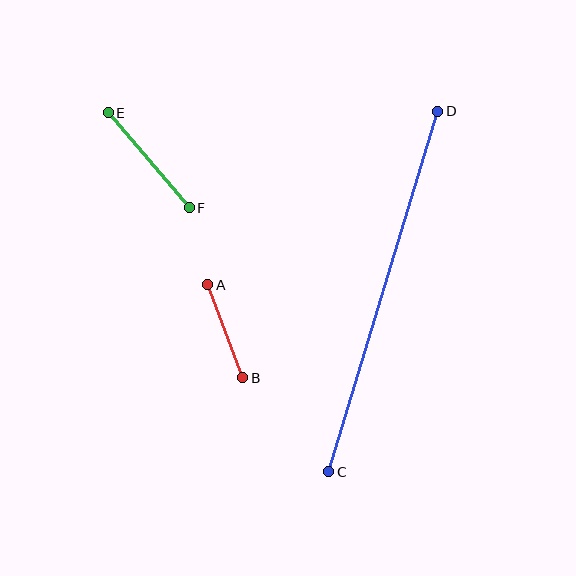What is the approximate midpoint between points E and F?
The midpoint is at approximately (149, 160) pixels.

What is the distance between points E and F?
The distance is approximately 125 pixels.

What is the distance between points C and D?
The distance is approximately 376 pixels.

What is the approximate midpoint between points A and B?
The midpoint is at approximately (225, 331) pixels.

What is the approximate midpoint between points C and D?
The midpoint is at approximately (383, 292) pixels.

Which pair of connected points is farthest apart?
Points C and D are farthest apart.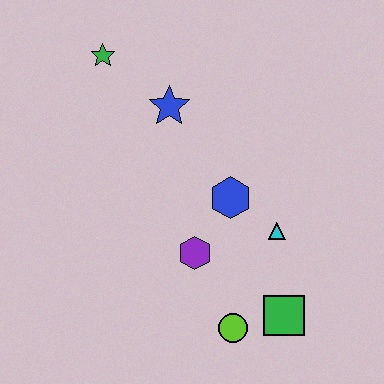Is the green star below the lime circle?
No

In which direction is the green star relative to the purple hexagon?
The green star is above the purple hexagon.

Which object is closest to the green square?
The lime circle is closest to the green square.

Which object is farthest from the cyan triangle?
The green star is farthest from the cyan triangle.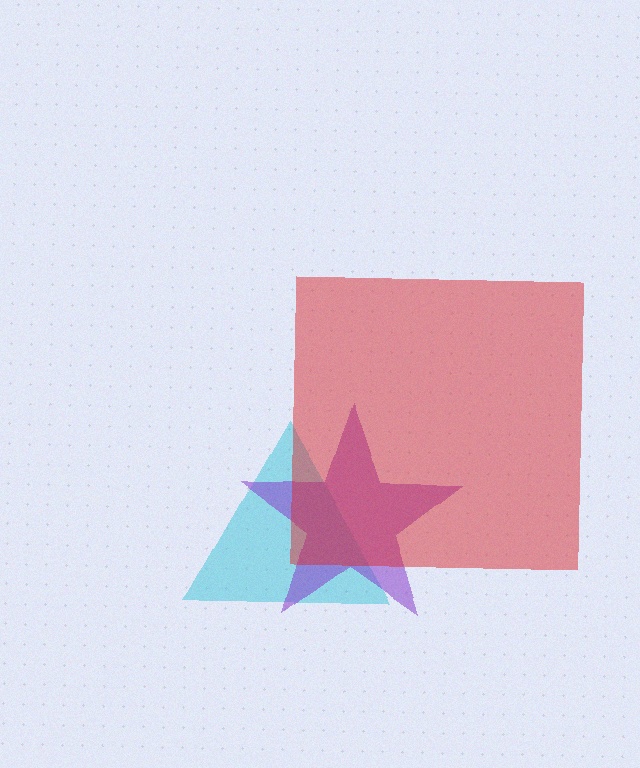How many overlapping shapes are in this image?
There are 3 overlapping shapes in the image.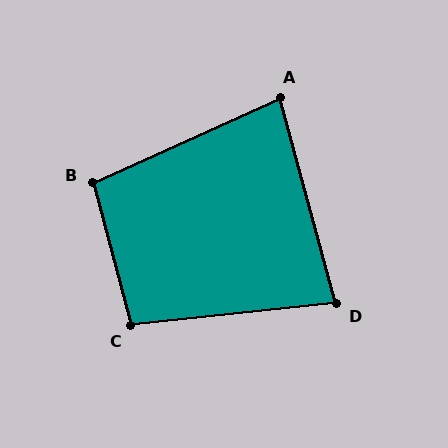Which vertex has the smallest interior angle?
D, at approximately 81 degrees.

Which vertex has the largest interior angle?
B, at approximately 99 degrees.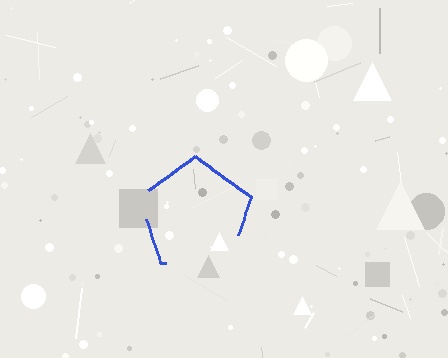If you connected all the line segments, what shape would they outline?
They would outline a pentagon.